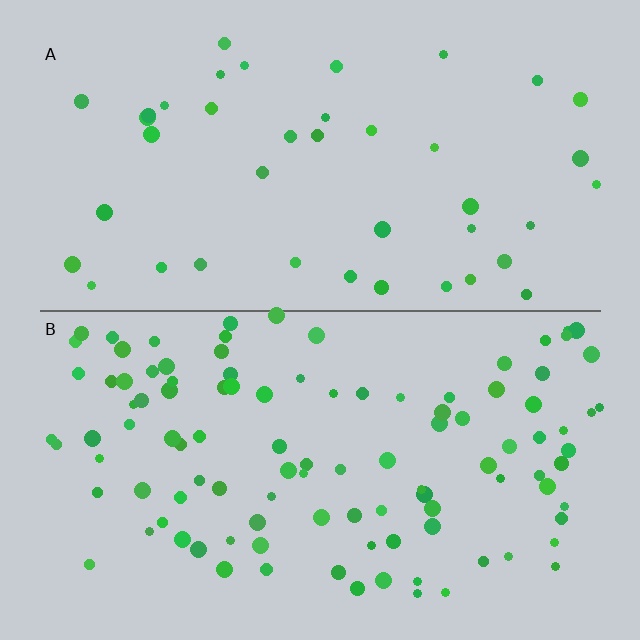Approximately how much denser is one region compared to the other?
Approximately 2.6× — region B over region A.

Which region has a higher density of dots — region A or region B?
B (the bottom).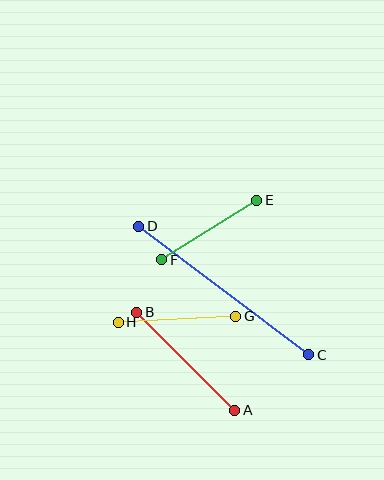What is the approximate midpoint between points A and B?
The midpoint is at approximately (186, 361) pixels.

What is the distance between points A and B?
The distance is approximately 139 pixels.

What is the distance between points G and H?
The distance is approximately 118 pixels.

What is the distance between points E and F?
The distance is approximately 112 pixels.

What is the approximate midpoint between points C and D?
The midpoint is at approximately (224, 291) pixels.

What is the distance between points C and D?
The distance is approximately 213 pixels.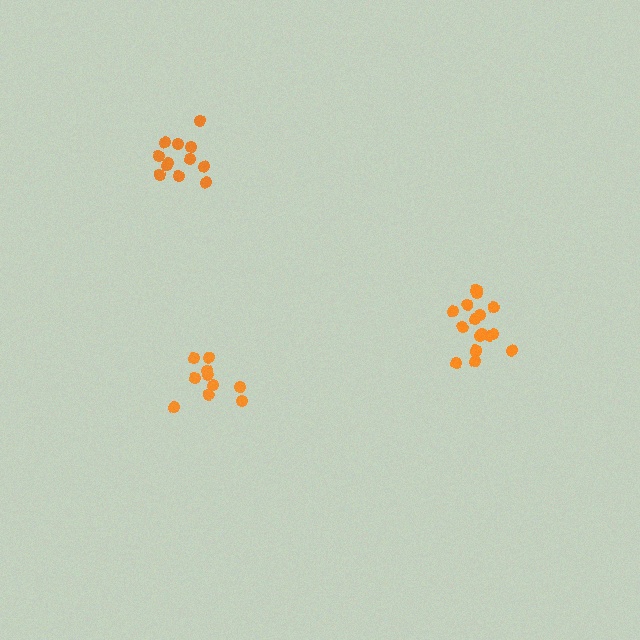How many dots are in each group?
Group 1: 10 dots, Group 2: 12 dots, Group 3: 16 dots (38 total).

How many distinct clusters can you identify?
There are 3 distinct clusters.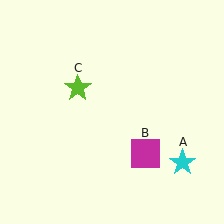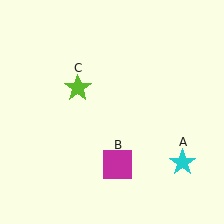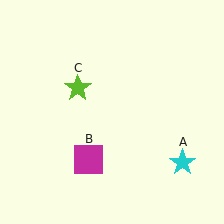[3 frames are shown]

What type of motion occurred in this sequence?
The magenta square (object B) rotated clockwise around the center of the scene.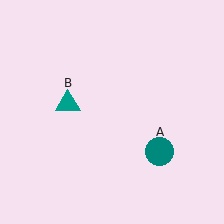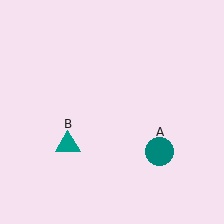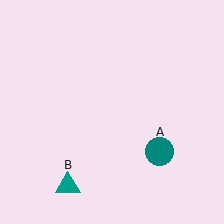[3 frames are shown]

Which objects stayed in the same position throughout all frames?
Teal circle (object A) remained stationary.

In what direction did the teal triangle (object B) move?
The teal triangle (object B) moved down.